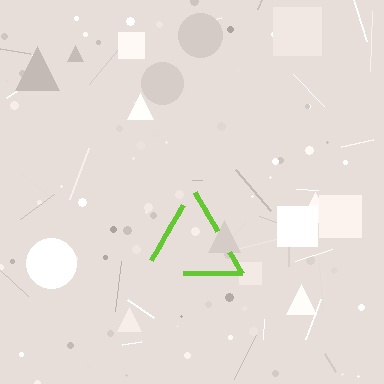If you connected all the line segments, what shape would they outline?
They would outline a triangle.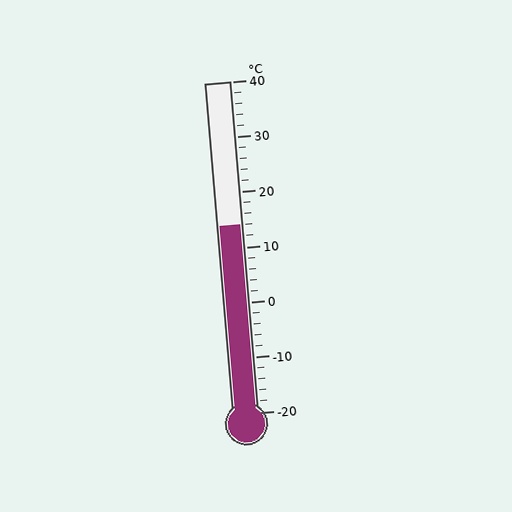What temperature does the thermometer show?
The thermometer shows approximately 14°C.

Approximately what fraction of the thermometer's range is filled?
The thermometer is filled to approximately 55% of its range.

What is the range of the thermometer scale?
The thermometer scale ranges from -20°C to 40°C.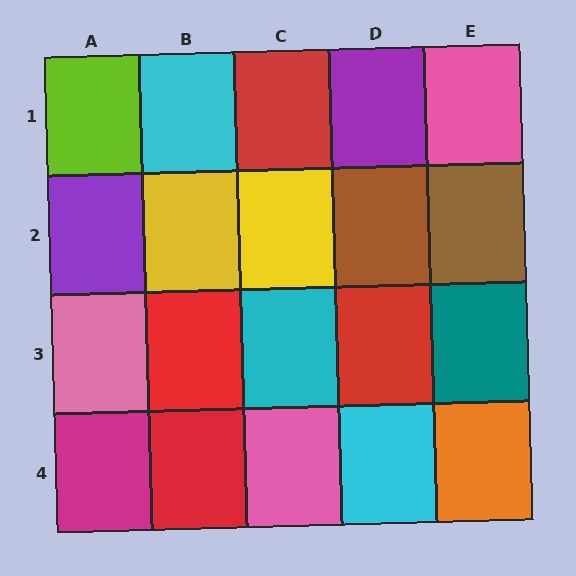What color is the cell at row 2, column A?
Purple.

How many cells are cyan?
3 cells are cyan.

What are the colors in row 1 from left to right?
Lime, cyan, red, purple, pink.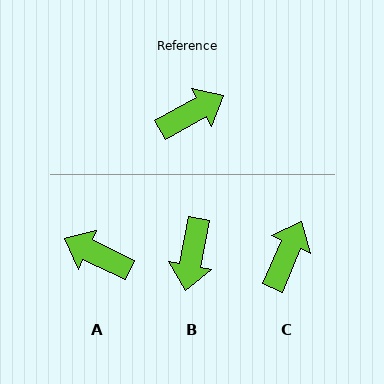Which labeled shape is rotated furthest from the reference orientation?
B, about 129 degrees away.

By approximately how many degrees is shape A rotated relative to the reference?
Approximately 126 degrees counter-clockwise.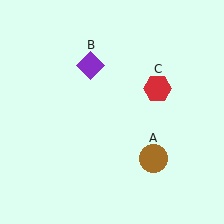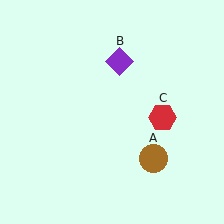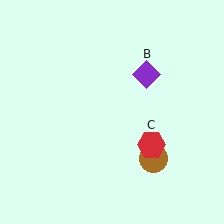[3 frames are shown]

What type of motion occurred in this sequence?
The purple diamond (object B), red hexagon (object C) rotated clockwise around the center of the scene.